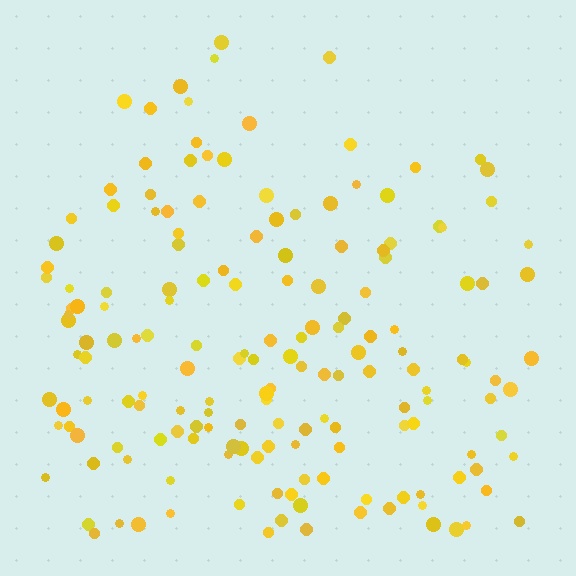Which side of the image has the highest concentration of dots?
The bottom.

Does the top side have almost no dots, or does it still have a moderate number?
Still a moderate number, just noticeably fewer than the bottom.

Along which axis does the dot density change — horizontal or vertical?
Vertical.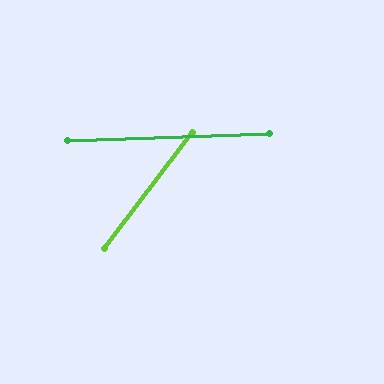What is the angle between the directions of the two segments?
Approximately 51 degrees.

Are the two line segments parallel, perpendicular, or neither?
Neither parallel nor perpendicular — they differ by about 51°.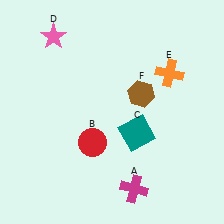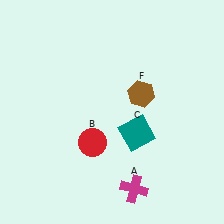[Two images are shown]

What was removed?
The pink star (D), the orange cross (E) were removed in Image 2.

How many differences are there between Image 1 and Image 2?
There are 2 differences between the two images.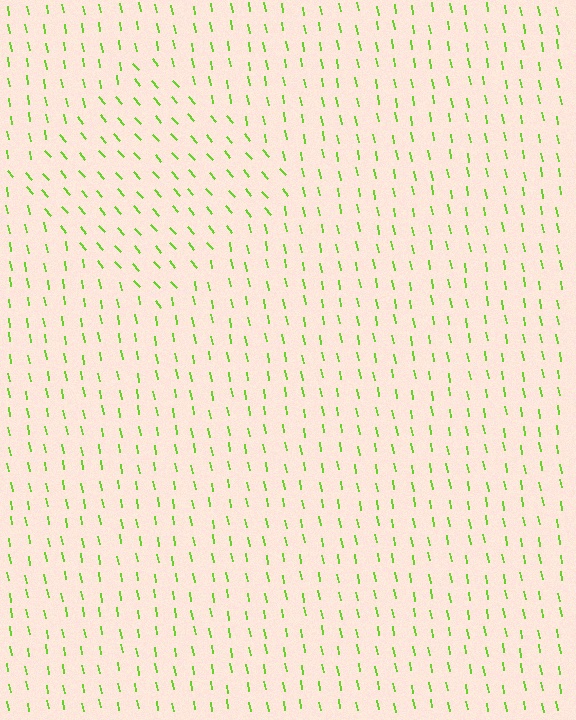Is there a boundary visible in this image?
Yes, there is a texture boundary formed by a change in line orientation.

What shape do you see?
I see a diamond.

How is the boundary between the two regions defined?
The boundary is defined purely by a change in line orientation (approximately 30 degrees difference). All lines are the same color and thickness.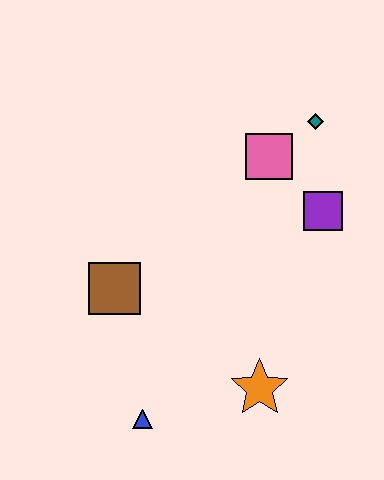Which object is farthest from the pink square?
The blue triangle is farthest from the pink square.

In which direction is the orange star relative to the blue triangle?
The orange star is to the right of the blue triangle.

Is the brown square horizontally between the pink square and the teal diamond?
No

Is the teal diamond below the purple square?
No